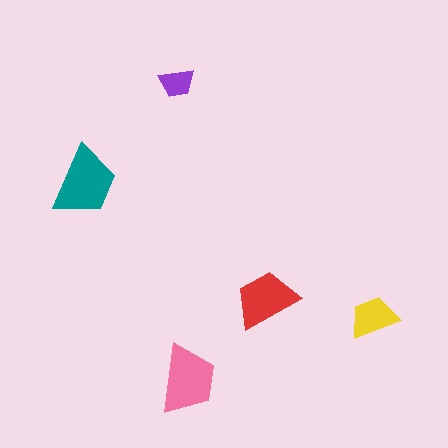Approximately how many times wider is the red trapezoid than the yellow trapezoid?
About 1.5 times wider.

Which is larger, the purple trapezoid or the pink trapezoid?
The pink one.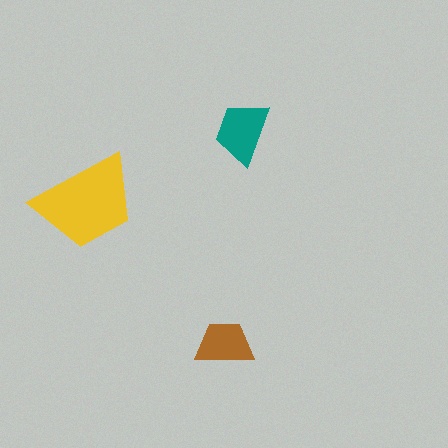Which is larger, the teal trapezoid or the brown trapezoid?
The teal one.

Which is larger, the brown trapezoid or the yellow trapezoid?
The yellow one.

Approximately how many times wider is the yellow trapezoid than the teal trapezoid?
About 1.5 times wider.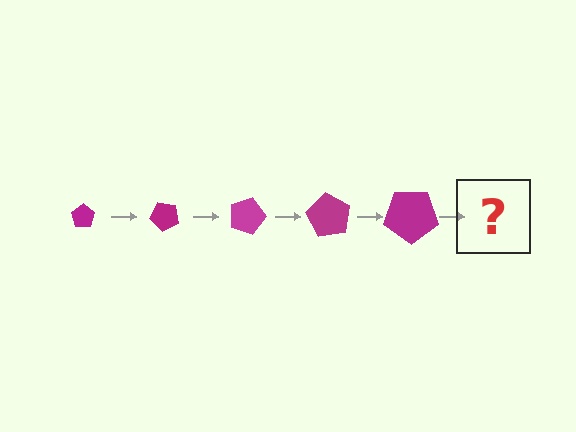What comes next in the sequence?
The next element should be a pentagon, larger than the previous one and rotated 225 degrees from the start.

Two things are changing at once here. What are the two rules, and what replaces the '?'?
The two rules are that the pentagon grows larger each step and it rotates 45 degrees each step. The '?' should be a pentagon, larger than the previous one and rotated 225 degrees from the start.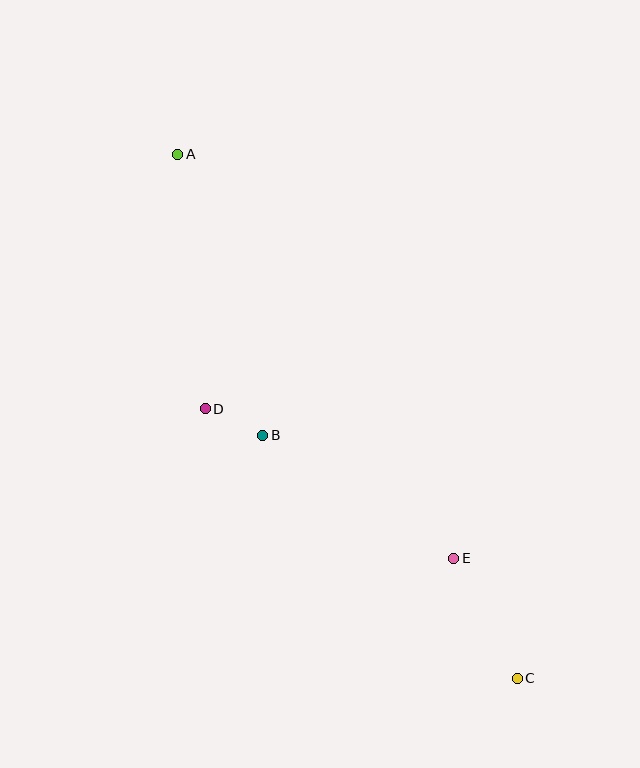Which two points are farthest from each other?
Points A and C are farthest from each other.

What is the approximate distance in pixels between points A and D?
The distance between A and D is approximately 256 pixels.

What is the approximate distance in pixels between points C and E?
The distance between C and E is approximately 136 pixels.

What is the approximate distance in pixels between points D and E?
The distance between D and E is approximately 290 pixels.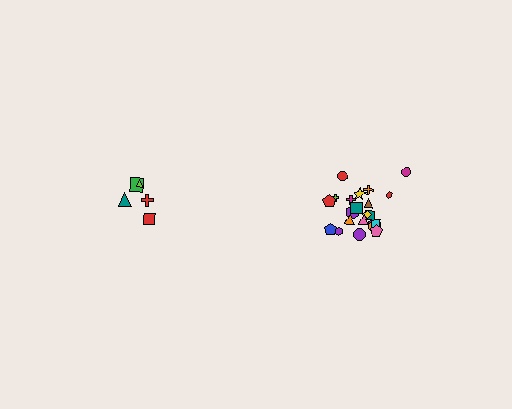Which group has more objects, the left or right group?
The right group.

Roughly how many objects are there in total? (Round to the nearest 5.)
Roughly 25 objects in total.